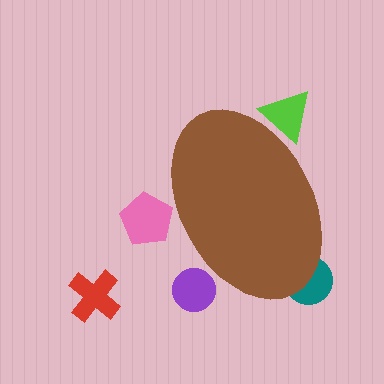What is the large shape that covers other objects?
A brown ellipse.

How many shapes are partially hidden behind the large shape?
4 shapes are partially hidden.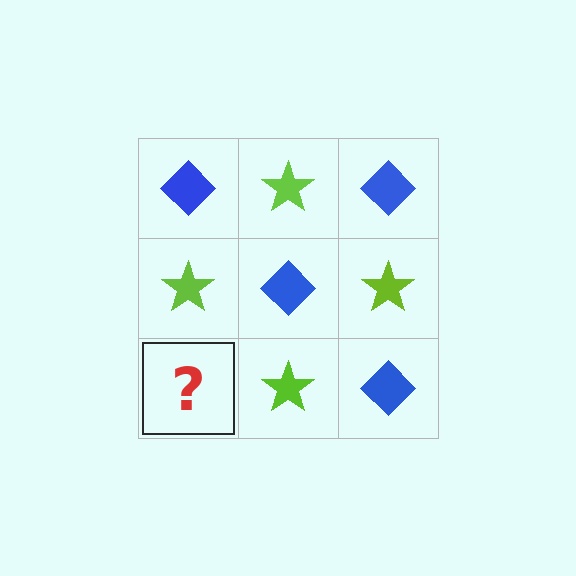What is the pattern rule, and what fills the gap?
The rule is that it alternates blue diamond and lime star in a checkerboard pattern. The gap should be filled with a blue diamond.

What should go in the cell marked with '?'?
The missing cell should contain a blue diamond.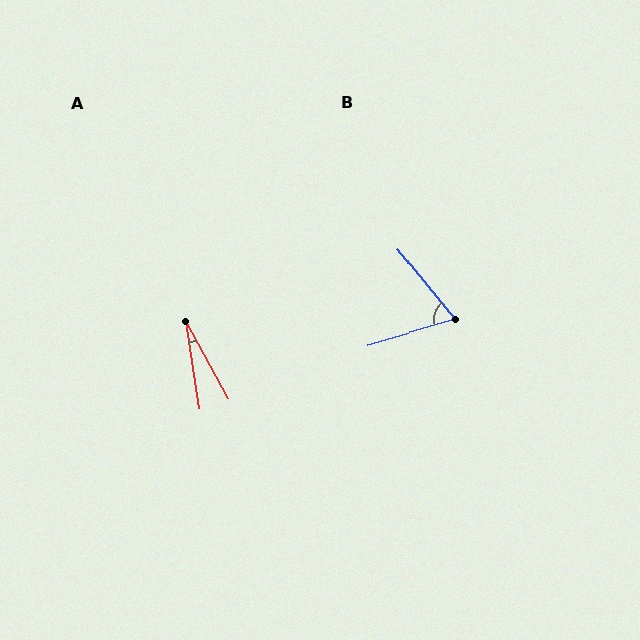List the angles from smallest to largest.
A (20°), B (67°).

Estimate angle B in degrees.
Approximately 67 degrees.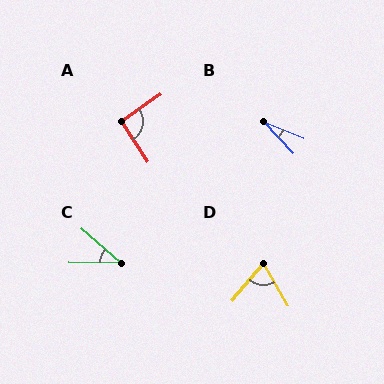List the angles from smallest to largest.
B (25°), C (40°), D (70°), A (92°).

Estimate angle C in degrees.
Approximately 40 degrees.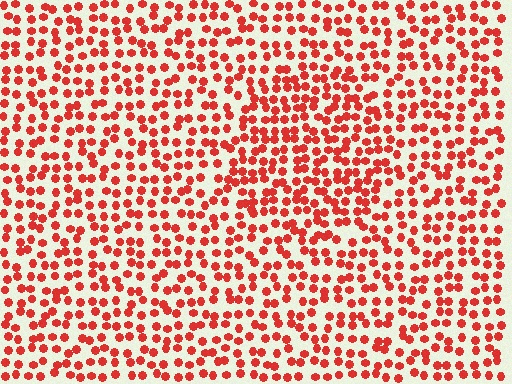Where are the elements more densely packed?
The elements are more densely packed inside the circle boundary.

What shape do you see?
I see a circle.